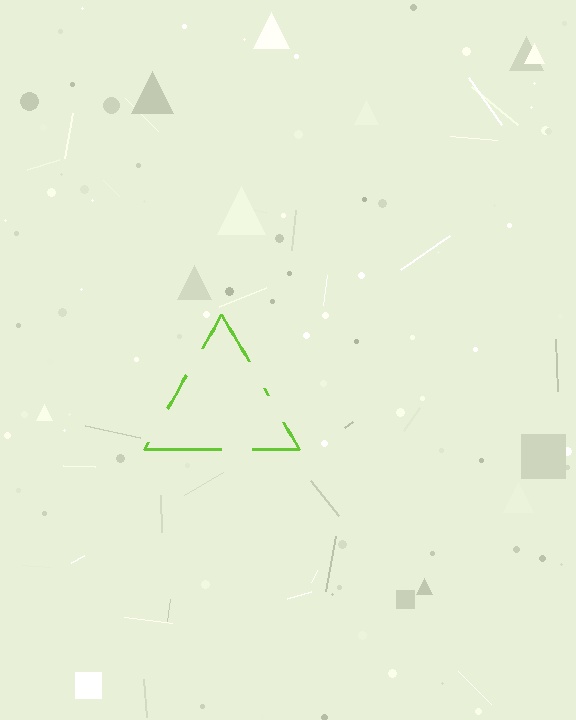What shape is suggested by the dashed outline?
The dashed outline suggests a triangle.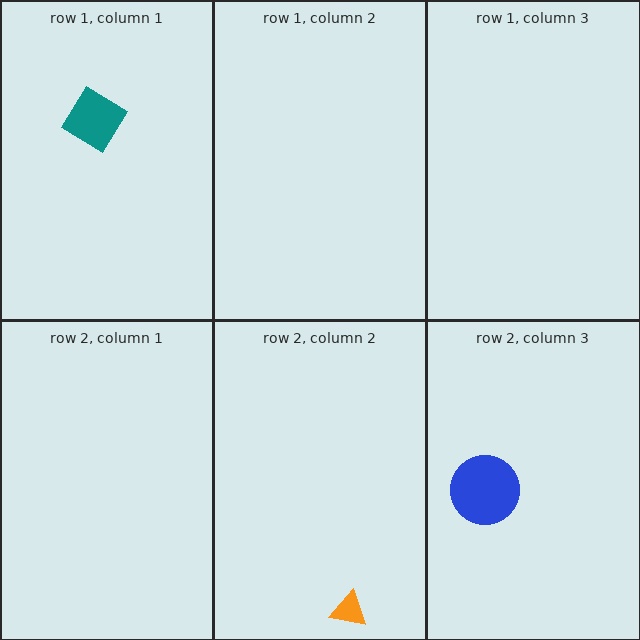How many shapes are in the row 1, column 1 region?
1.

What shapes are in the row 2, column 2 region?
The orange triangle.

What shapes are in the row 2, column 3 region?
The blue circle.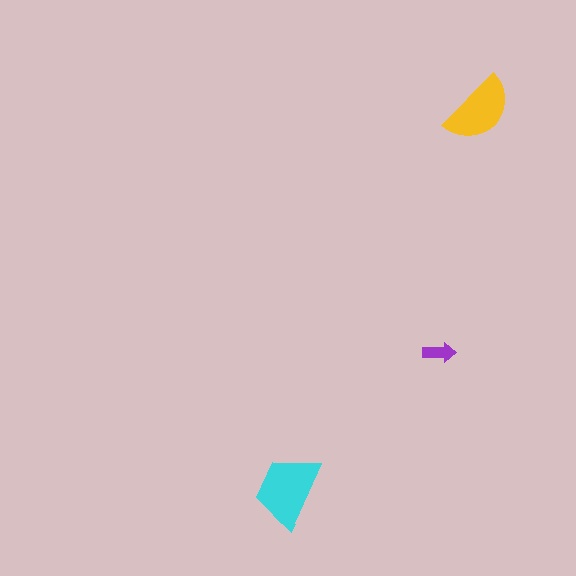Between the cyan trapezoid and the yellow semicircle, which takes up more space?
The cyan trapezoid.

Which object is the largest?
The cyan trapezoid.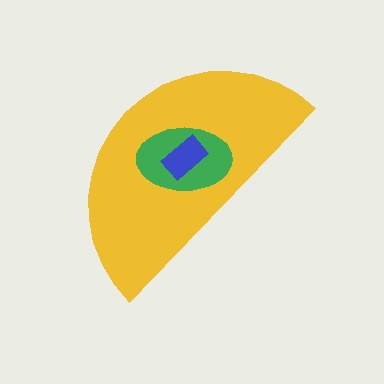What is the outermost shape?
The yellow semicircle.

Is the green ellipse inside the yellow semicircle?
Yes.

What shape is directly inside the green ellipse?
The blue rectangle.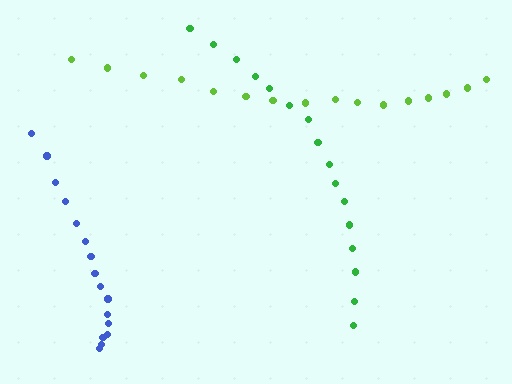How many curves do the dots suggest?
There are 3 distinct paths.